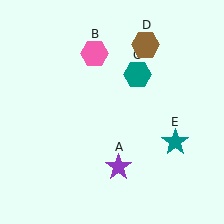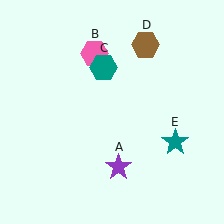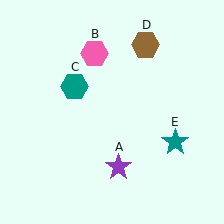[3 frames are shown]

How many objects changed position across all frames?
1 object changed position: teal hexagon (object C).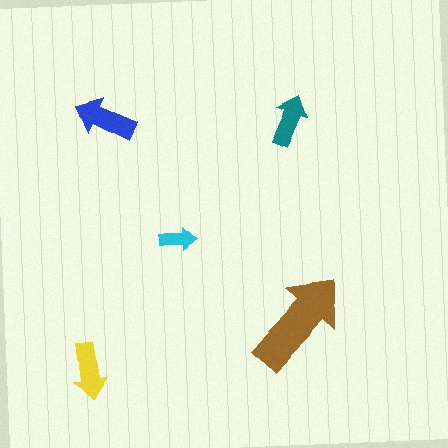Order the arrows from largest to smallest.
the brown one, the blue one, the yellow one, the teal one, the cyan one.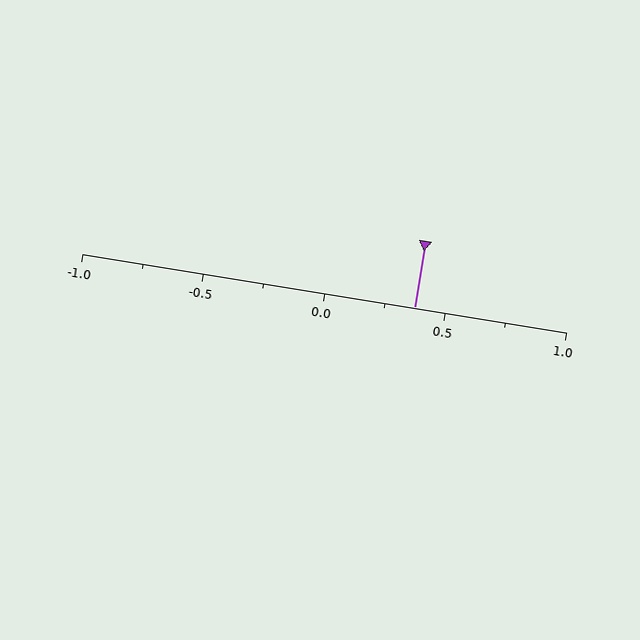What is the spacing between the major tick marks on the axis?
The major ticks are spaced 0.5 apart.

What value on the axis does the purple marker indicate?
The marker indicates approximately 0.38.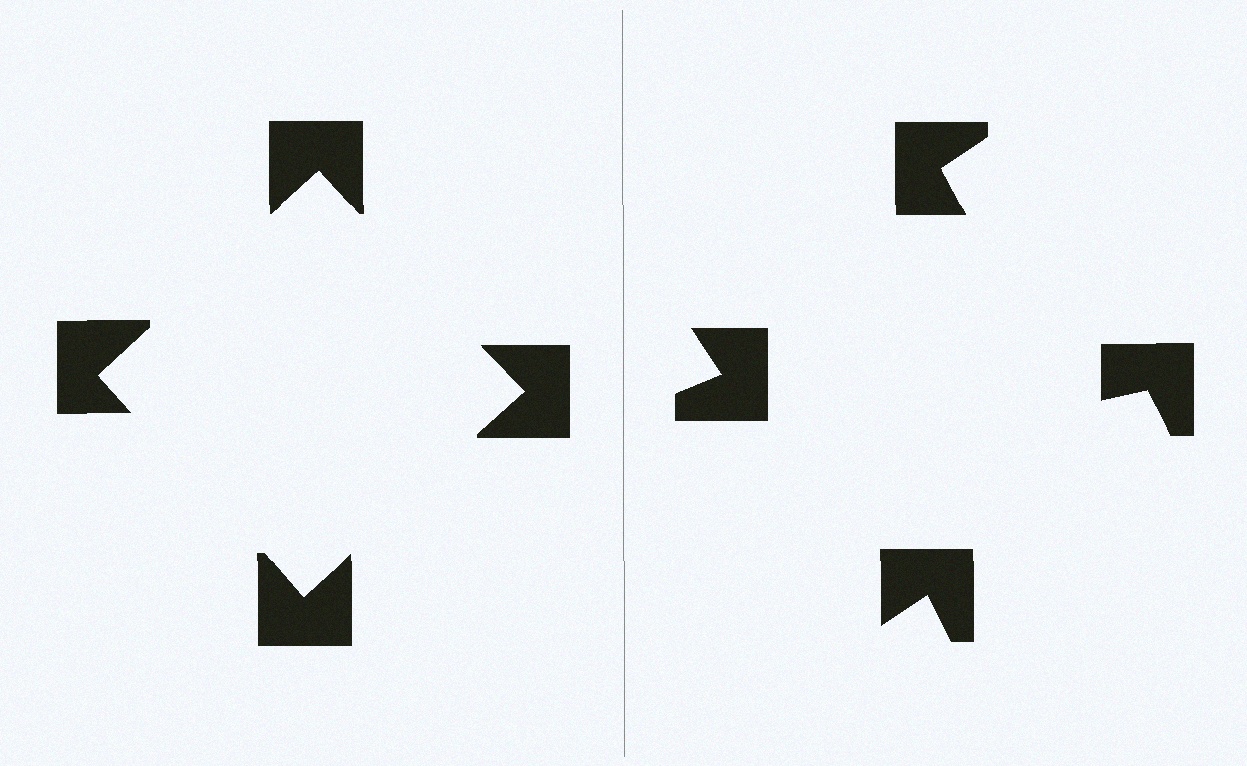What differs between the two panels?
The notched squares are positioned identically on both sides; only the wedge orientations differ. On the left they align to a square; on the right they are misaligned.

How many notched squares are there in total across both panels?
8 — 4 on each side.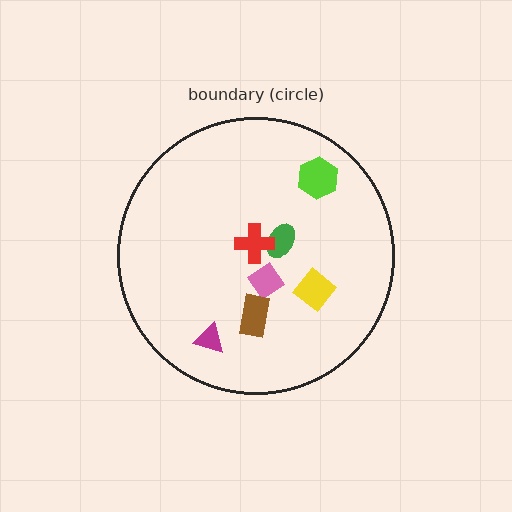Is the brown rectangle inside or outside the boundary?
Inside.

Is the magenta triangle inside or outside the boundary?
Inside.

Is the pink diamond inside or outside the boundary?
Inside.